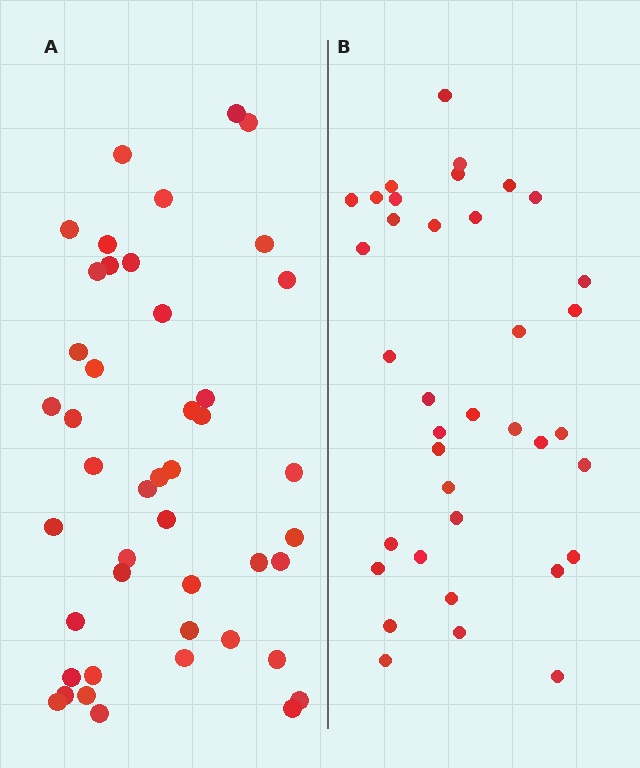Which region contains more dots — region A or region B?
Region A (the left region) has more dots.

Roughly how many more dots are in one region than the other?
Region A has roughly 8 or so more dots than region B.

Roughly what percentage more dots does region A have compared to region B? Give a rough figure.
About 20% more.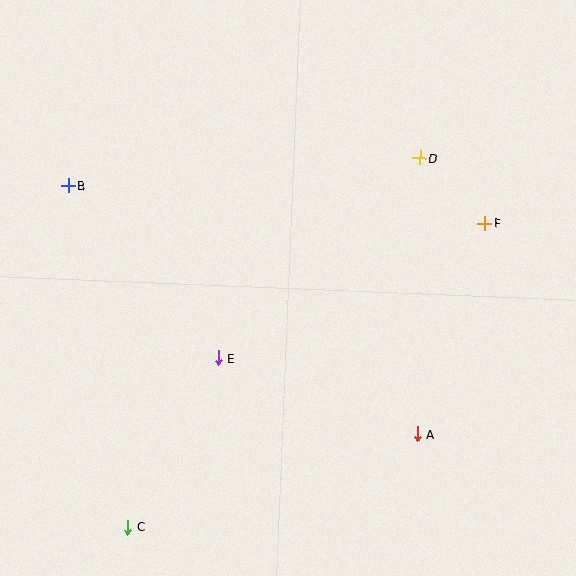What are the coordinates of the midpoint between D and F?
The midpoint between D and F is at (452, 191).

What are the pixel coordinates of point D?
Point D is at (420, 158).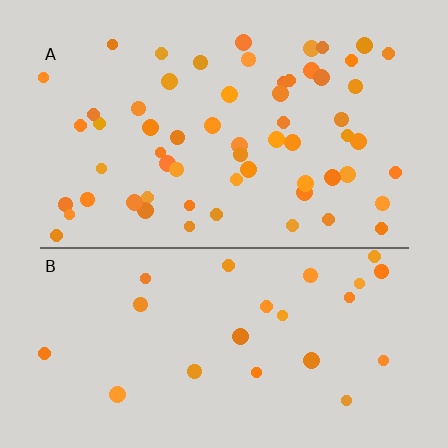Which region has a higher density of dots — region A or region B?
A (the top).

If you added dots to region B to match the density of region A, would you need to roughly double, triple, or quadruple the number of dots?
Approximately triple.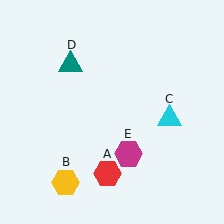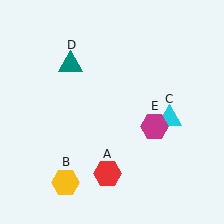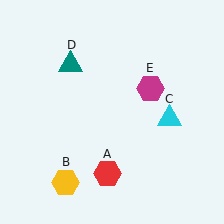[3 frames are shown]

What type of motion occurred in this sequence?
The magenta hexagon (object E) rotated counterclockwise around the center of the scene.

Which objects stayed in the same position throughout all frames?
Red hexagon (object A) and yellow hexagon (object B) and cyan triangle (object C) and teal triangle (object D) remained stationary.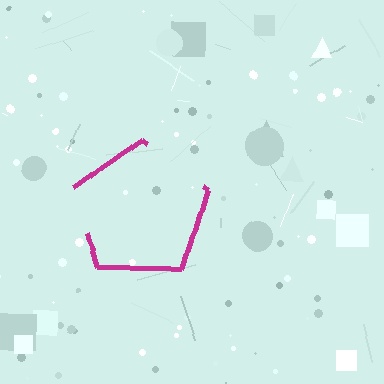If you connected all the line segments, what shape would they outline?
They would outline a pentagon.